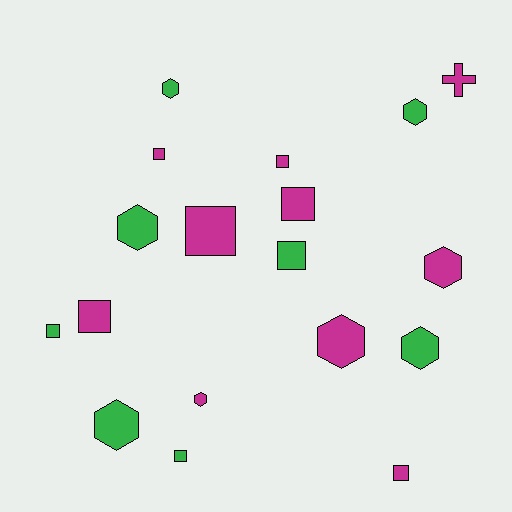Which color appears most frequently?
Magenta, with 10 objects.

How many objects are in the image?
There are 18 objects.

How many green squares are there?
There are 3 green squares.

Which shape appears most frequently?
Square, with 9 objects.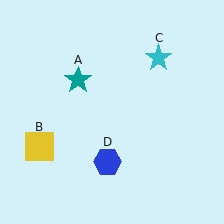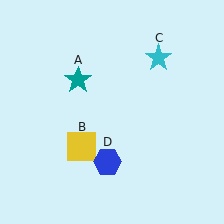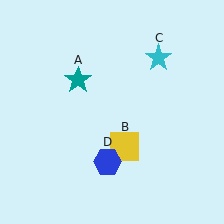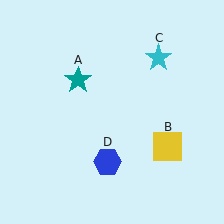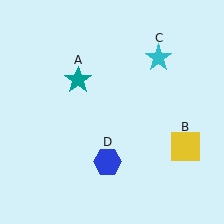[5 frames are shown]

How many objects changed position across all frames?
1 object changed position: yellow square (object B).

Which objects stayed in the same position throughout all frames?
Teal star (object A) and cyan star (object C) and blue hexagon (object D) remained stationary.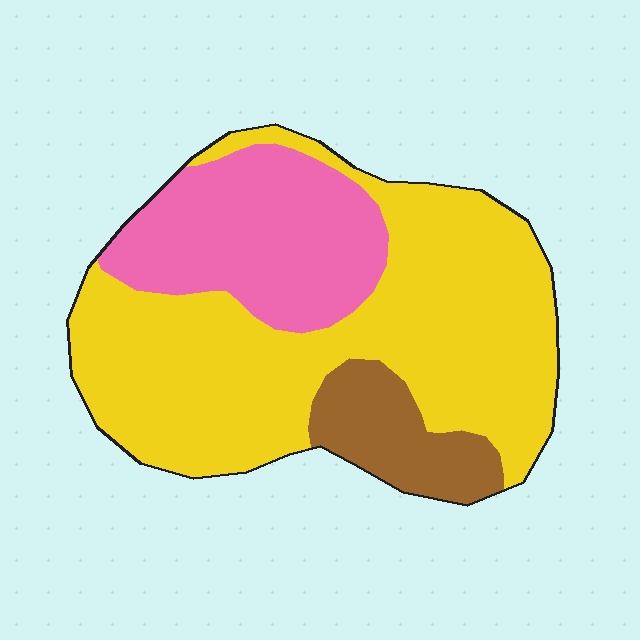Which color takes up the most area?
Yellow, at roughly 60%.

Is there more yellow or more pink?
Yellow.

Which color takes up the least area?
Brown, at roughly 10%.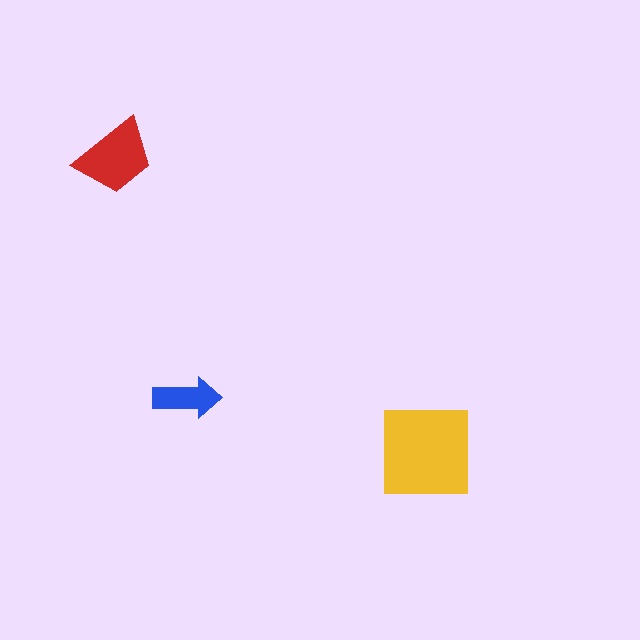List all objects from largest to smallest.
The yellow square, the red trapezoid, the blue arrow.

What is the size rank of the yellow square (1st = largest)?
1st.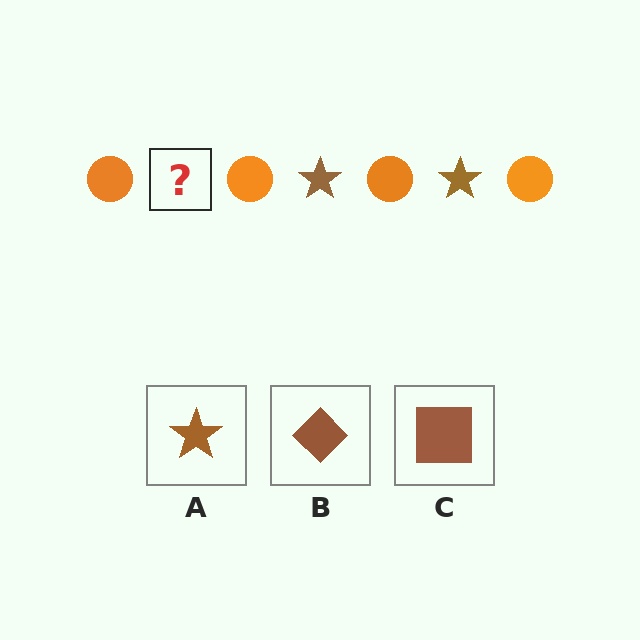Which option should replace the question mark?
Option A.